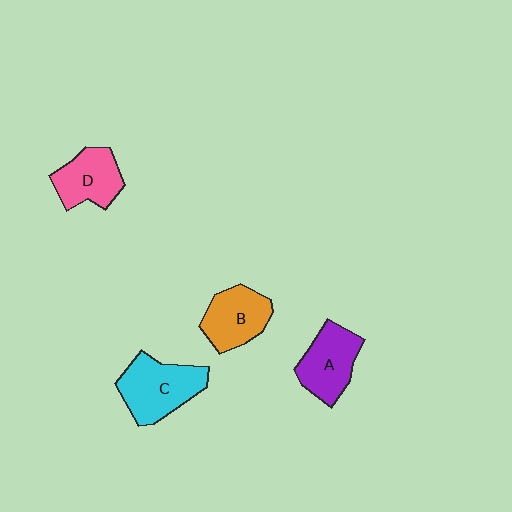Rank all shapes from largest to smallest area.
From largest to smallest: C (cyan), A (purple), B (orange), D (pink).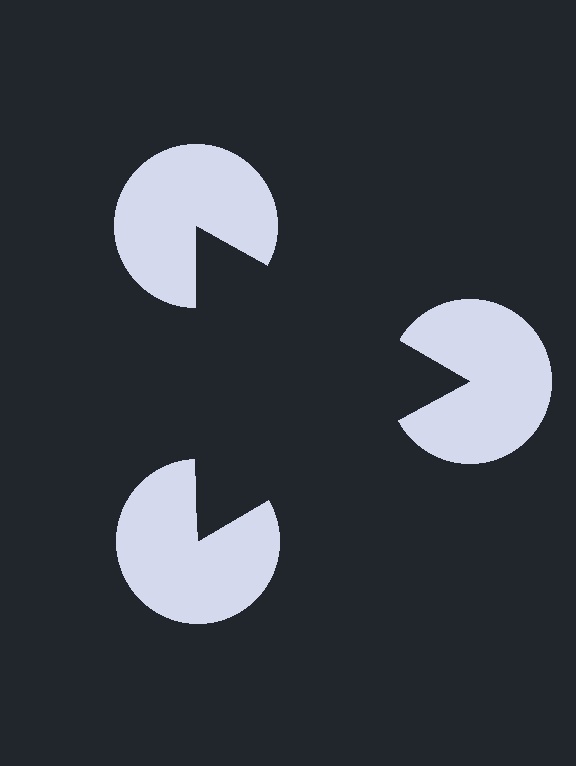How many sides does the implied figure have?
3 sides.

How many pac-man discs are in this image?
There are 3 — one at each vertex of the illusory triangle.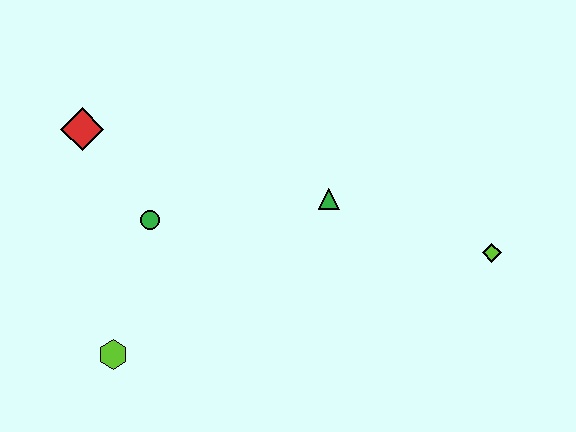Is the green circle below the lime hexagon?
No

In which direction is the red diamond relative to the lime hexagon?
The red diamond is above the lime hexagon.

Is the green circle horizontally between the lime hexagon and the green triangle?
Yes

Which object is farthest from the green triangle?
The lime hexagon is farthest from the green triangle.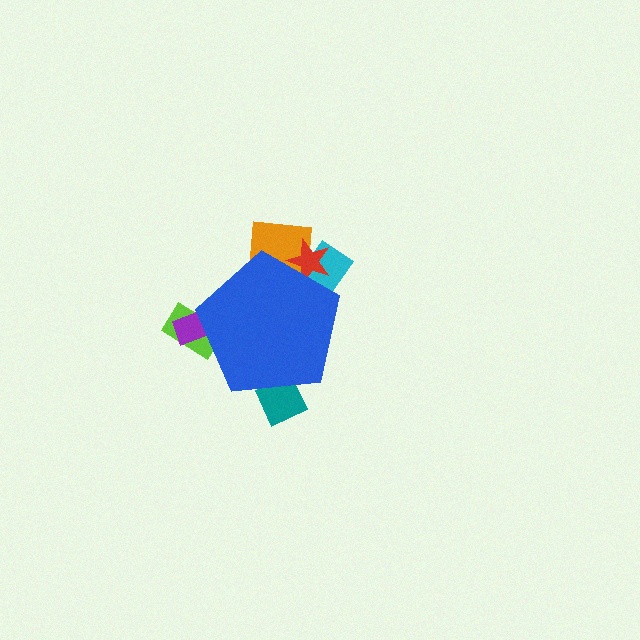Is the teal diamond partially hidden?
Yes, the teal diamond is partially hidden behind the blue pentagon.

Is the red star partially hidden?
Yes, the red star is partially hidden behind the blue pentagon.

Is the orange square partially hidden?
Yes, the orange square is partially hidden behind the blue pentagon.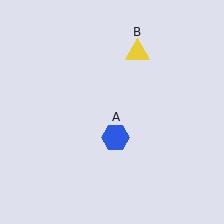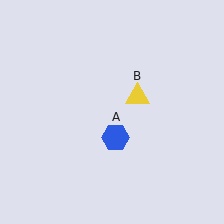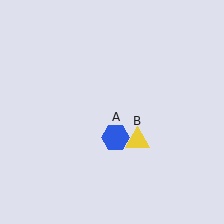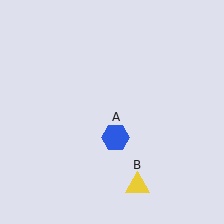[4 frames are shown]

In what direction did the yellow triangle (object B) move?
The yellow triangle (object B) moved down.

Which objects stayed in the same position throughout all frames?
Blue hexagon (object A) remained stationary.